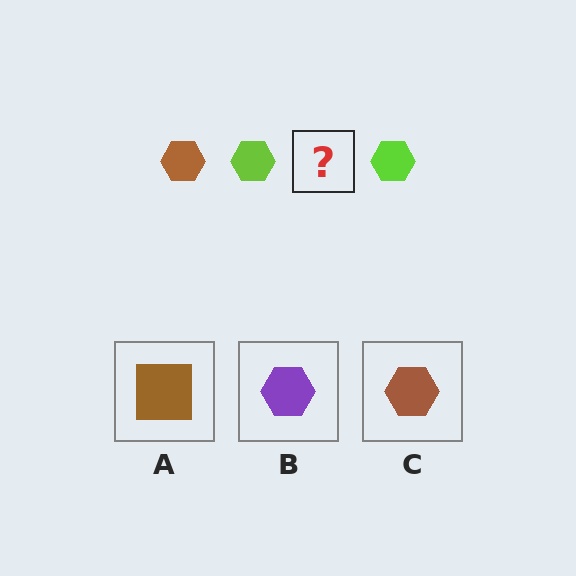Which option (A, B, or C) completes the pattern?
C.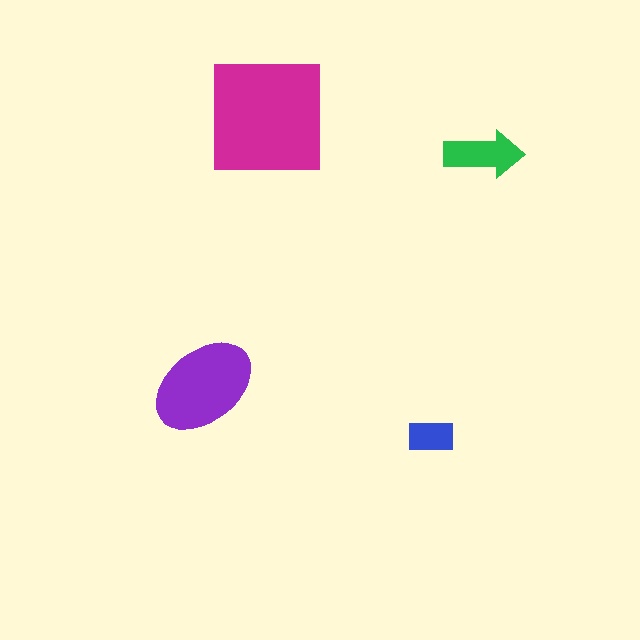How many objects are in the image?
There are 4 objects in the image.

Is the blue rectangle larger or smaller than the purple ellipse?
Smaller.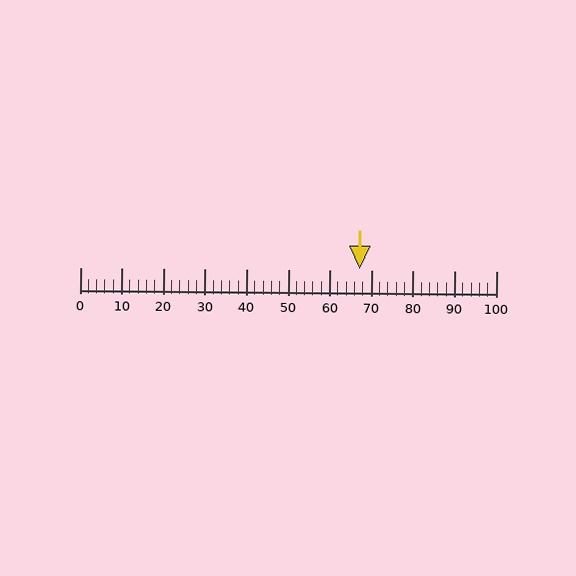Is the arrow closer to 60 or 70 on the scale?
The arrow is closer to 70.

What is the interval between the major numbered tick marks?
The major tick marks are spaced 10 units apart.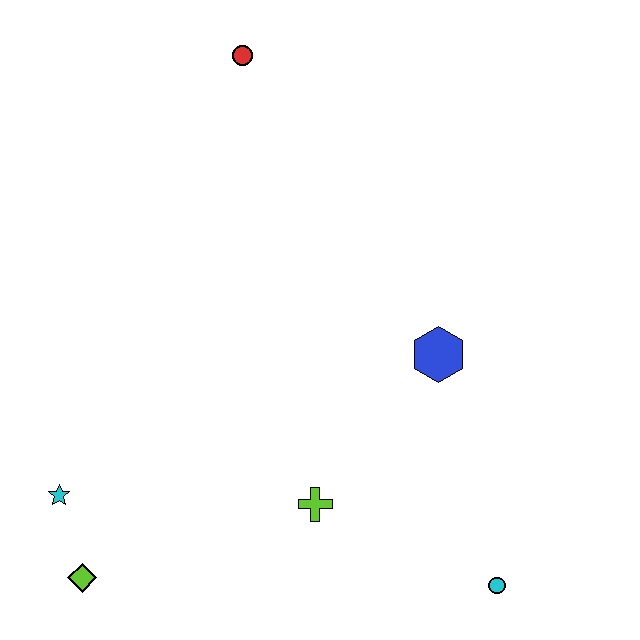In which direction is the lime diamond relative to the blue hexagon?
The lime diamond is to the left of the blue hexagon.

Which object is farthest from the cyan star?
The red circle is farthest from the cyan star.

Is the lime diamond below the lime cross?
Yes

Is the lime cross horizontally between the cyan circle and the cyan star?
Yes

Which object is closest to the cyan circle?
The lime cross is closest to the cyan circle.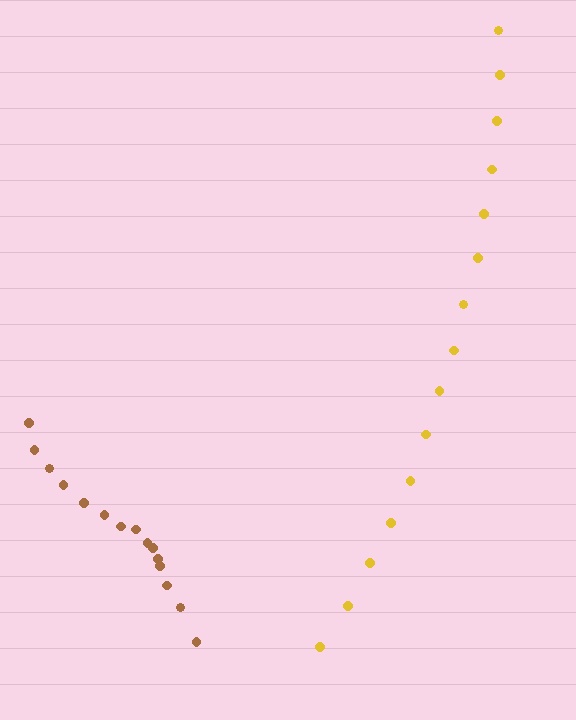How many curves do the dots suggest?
There are 2 distinct paths.